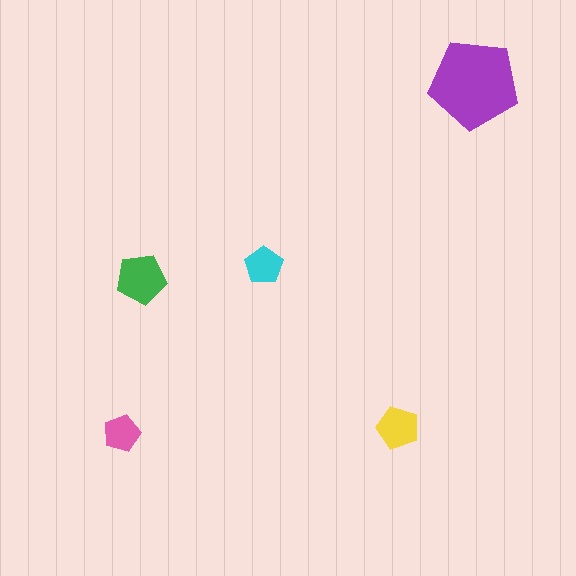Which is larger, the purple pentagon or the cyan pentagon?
The purple one.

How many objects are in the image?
There are 5 objects in the image.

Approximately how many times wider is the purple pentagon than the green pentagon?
About 2 times wider.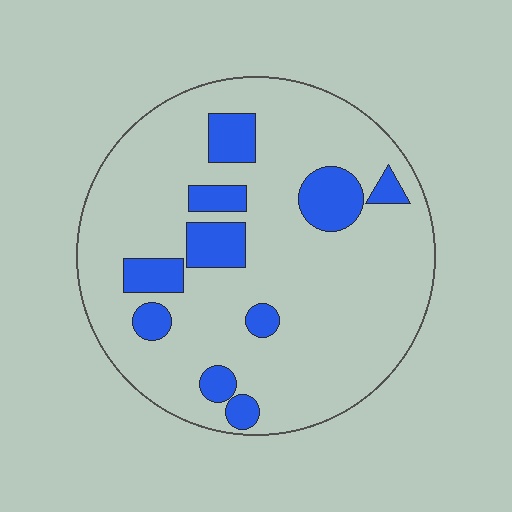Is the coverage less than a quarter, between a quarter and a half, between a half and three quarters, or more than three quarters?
Less than a quarter.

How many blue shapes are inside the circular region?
10.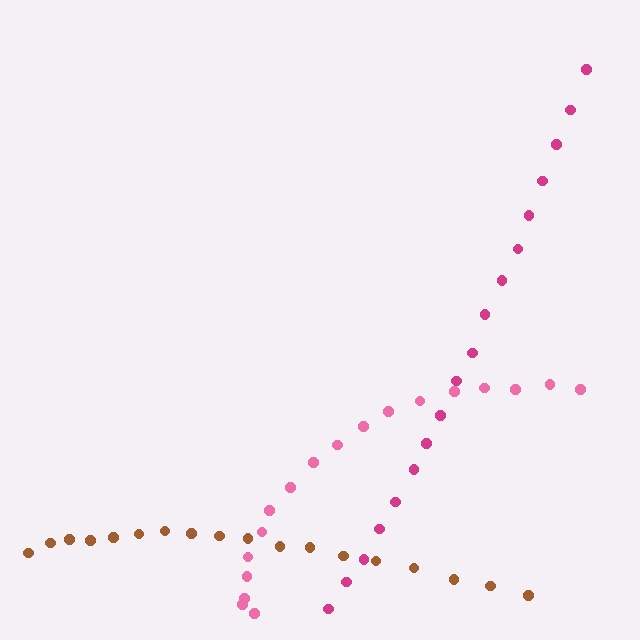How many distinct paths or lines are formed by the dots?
There are 3 distinct paths.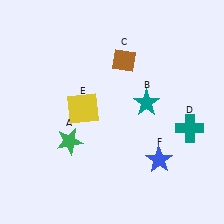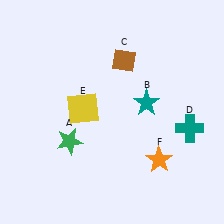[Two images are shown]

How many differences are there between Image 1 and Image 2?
There is 1 difference between the two images.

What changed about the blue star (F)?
In Image 1, F is blue. In Image 2, it changed to orange.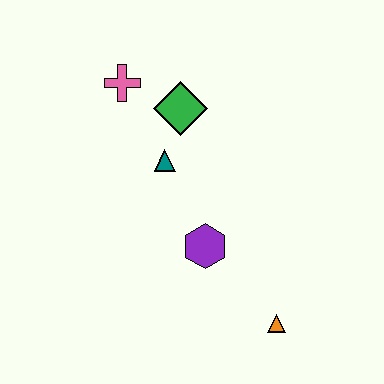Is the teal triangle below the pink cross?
Yes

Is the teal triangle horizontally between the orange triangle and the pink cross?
Yes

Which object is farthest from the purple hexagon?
The pink cross is farthest from the purple hexagon.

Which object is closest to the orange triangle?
The purple hexagon is closest to the orange triangle.